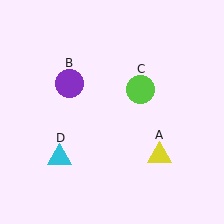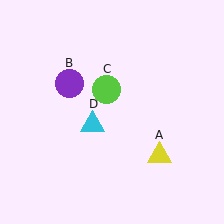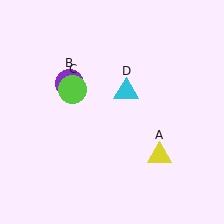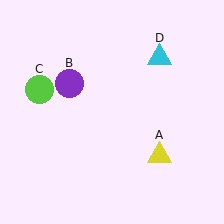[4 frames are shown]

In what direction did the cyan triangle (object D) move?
The cyan triangle (object D) moved up and to the right.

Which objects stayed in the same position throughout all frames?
Yellow triangle (object A) and purple circle (object B) remained stationary.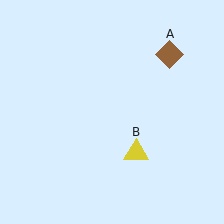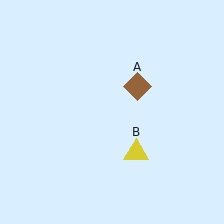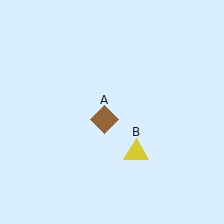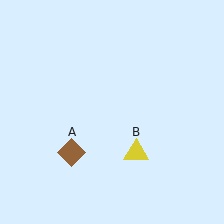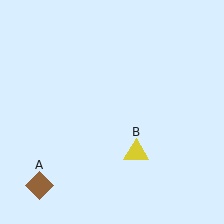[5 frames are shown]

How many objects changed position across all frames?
1 object changed position: brown diamond (object A).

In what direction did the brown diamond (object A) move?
The brown diamond (object A) moved down and to the left.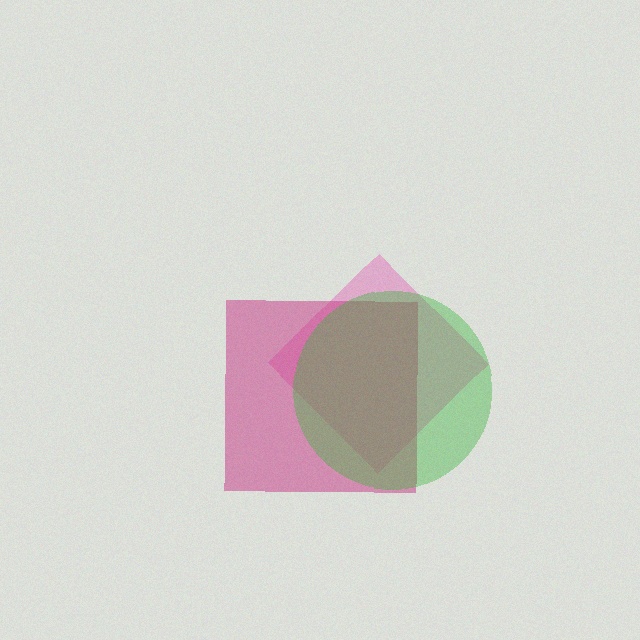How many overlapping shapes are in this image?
There are 3 overlapping shapes in the image.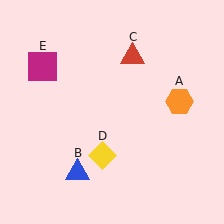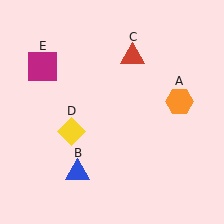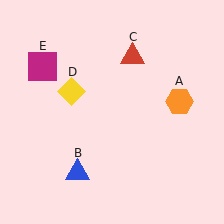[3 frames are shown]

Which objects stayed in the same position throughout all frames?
Orange hexagon (object A) and blue triangle (object B) and red triangle (object C) and magenta square (object E) remained stationary.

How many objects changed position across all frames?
1 object changed position: yellow diamond (object D).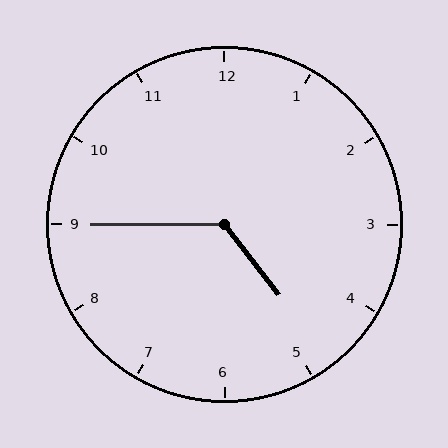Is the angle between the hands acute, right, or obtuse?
It is obtuse.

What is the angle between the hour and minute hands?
Approximately 128 degrees.